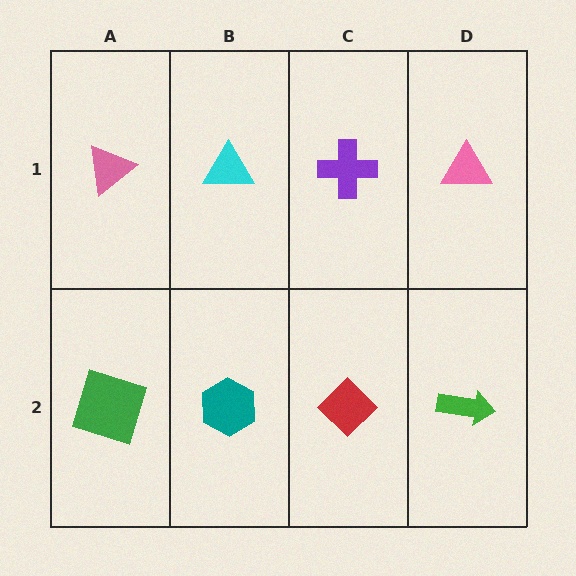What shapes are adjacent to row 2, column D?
A pink triangle (row 1, column D), a red diamond (row 2, column C).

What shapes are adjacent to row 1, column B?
A teal hexagon (row 2, column B), a pink triangle (row 1, column A), a purple cross (row 1, column C).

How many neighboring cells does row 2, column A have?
2.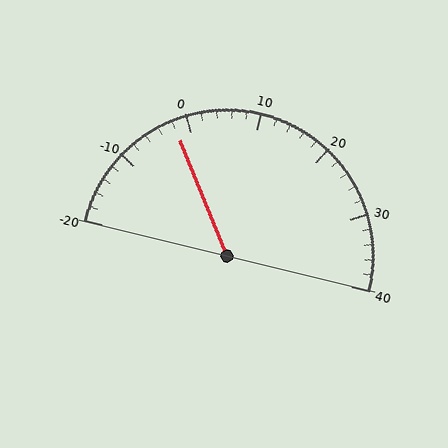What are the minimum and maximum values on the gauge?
The gauge ranges from -20 to 40.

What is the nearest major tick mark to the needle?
The nearest major tick mark is 0.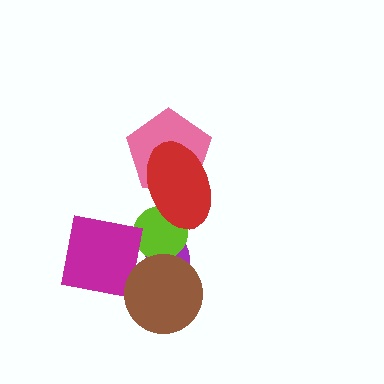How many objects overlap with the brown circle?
2 objects overlap with the brown circle.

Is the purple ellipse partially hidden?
Yes, it is partially covered by another shape.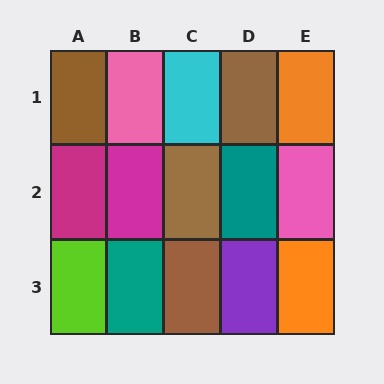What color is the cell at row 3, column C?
Brown.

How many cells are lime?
1 cell is lime.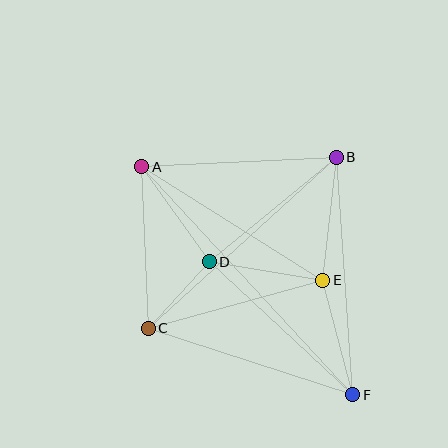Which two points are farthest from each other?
Points A and F are farthest from each other.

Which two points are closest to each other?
Points C and D are closest to each other.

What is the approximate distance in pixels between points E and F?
The distance between E and F is approximately 119 pixels.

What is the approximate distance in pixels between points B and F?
The distance between B and F is approximately 238 pixels.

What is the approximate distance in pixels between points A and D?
The distance between A and D is approximately 117 pixels.